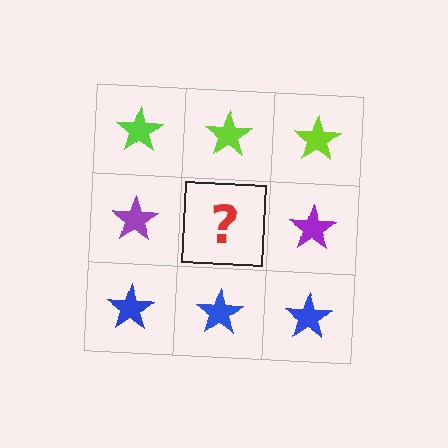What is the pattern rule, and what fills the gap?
The rule is that each row has a consistent color. The gap should be filled with a purple star.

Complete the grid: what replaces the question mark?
The question mark should be replaced with a purple star.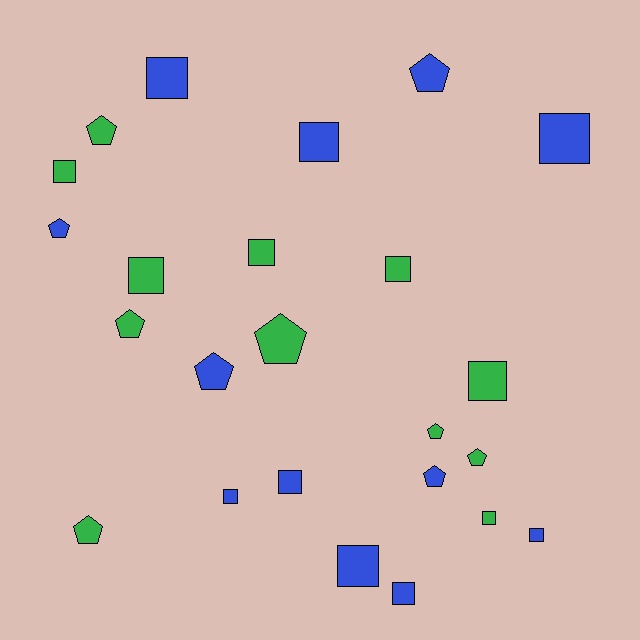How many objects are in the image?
There are 24 objects.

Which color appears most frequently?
Green, with 12 objects.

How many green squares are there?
There are 6 green squares.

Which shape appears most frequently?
Square, with 14 objects.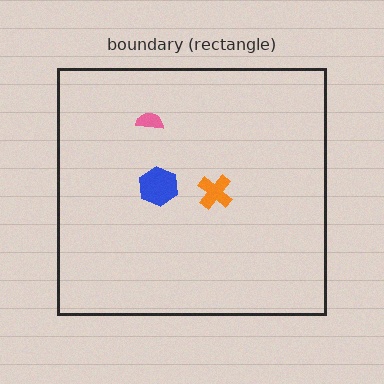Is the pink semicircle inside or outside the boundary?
Inside.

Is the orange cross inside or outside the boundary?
Inside.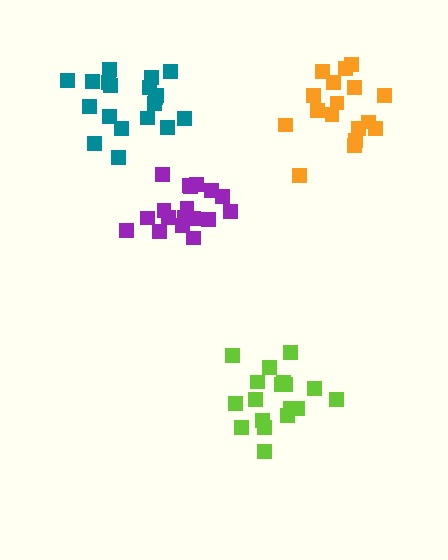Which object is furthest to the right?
The orange cluster is rightmost.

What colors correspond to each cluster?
The clusters are colored: lime, orange, purple, teal.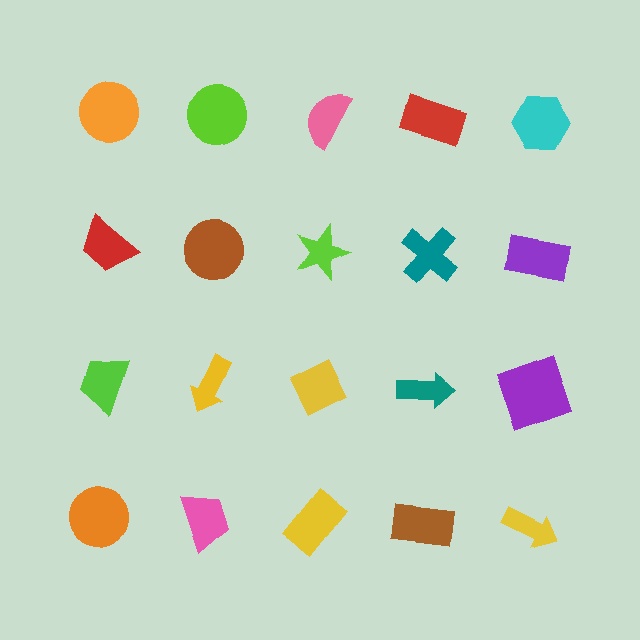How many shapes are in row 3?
5 shapes.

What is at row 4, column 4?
A brown rectangle.